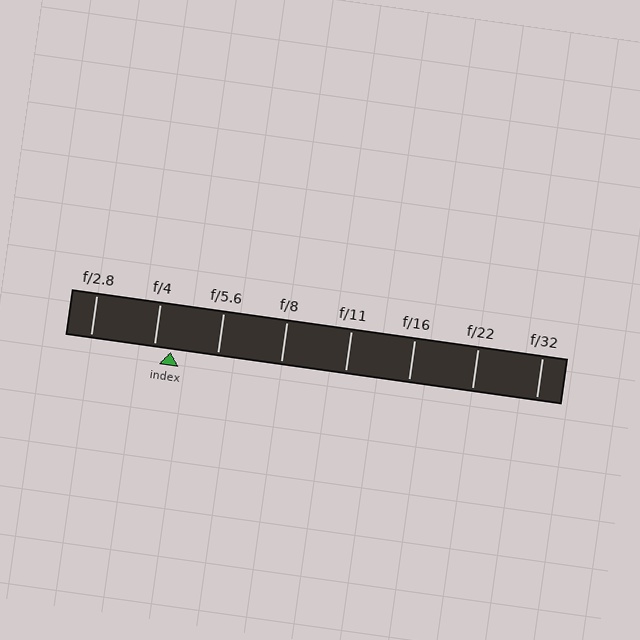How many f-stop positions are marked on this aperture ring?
There are 8 f-stop positions marked.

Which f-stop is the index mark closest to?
The index mark is closest to f/4.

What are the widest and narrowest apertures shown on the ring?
The widest aperture shown is f/2.8 and the narrowest is f/32.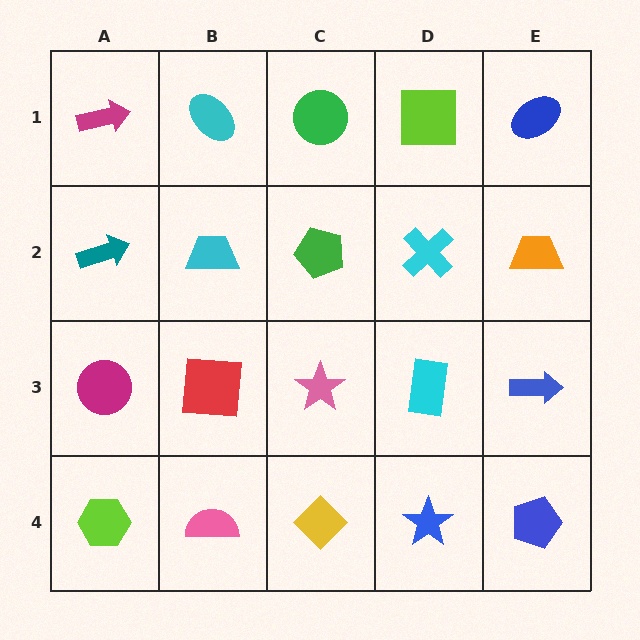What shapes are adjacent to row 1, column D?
A cyan cross (row 2, column D), a green circle (row 1, column C), a blue ellipse (row 1, column E).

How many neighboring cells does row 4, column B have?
3.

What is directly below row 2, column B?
A red square.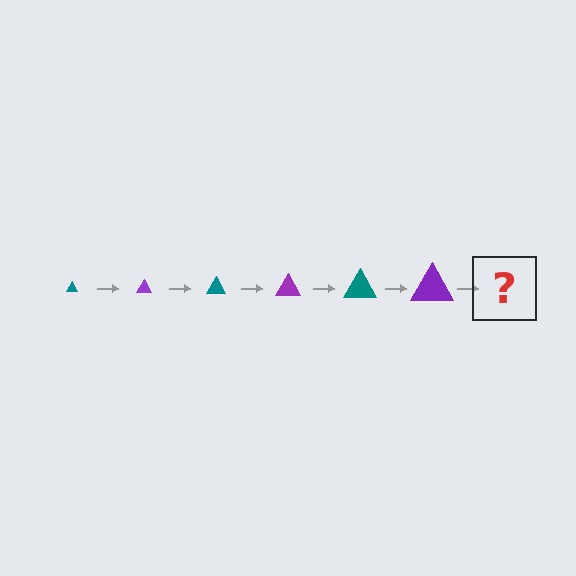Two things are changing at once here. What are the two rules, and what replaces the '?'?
The two rules are that the triangle grows larger each step and the color cycles through teal and purple. The '?' should be a teal triangle, larger than the previous one.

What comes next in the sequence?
The next element should be a teal triangle, larger than the previous one.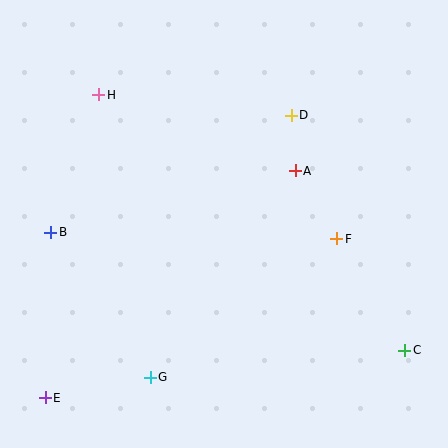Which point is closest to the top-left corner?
Point H is closest to the top-left corner.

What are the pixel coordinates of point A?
Point A is at (295, 171).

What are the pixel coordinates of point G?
Point G is at (150, 377).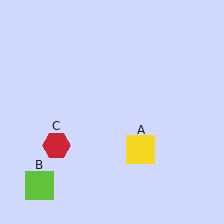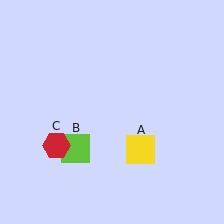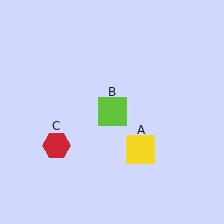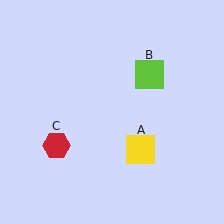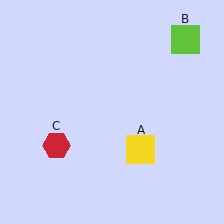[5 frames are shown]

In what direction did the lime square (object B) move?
The lime square (object B) moved up and to the right.